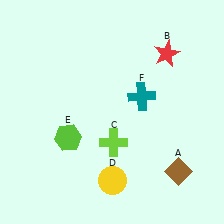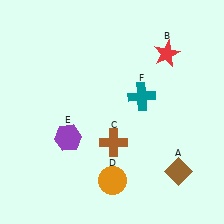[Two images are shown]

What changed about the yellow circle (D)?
In Image 1, D is yellow. In Image 2, it changed to orange.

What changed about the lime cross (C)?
In Image 1, C is lime. In Image 2, it changed to brown.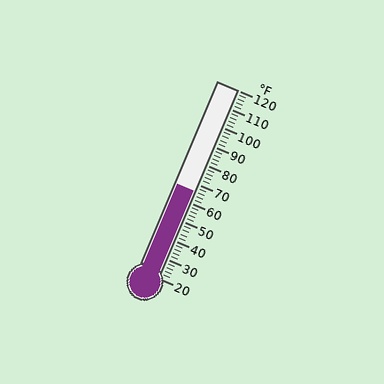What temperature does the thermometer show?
The thermometer shows approximately 66°F.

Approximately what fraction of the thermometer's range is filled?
The thermometer is filled to approximately 45% of its range.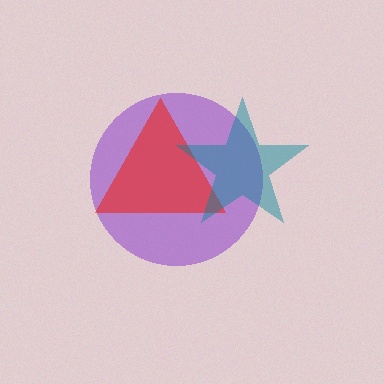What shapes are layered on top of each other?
The layered shapes are: a purple circle, a red triangle, a teal star.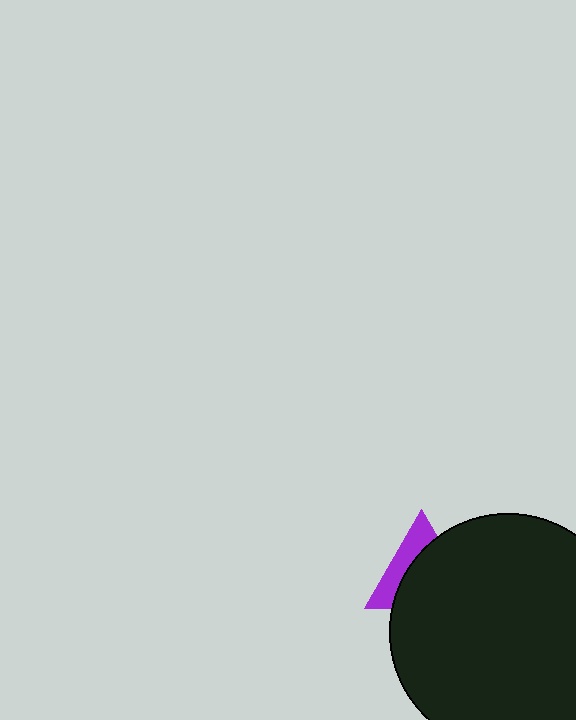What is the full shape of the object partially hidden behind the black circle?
The partially hidden object is a purple triangle.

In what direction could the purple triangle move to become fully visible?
The purple triangle could move toward the upper-left. That would shift it out from behind the black circle entirely.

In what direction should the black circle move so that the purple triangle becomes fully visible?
The black circle should move toward the lower-right. That is the shortest direction to clear the overlap and leave the purple triangle fully visible.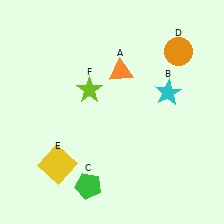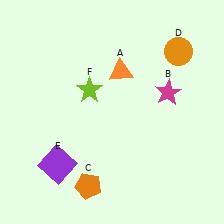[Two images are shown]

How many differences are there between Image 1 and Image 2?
There are 3 differences between the two images.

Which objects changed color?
B changed from cyan to magenta. C changed from green to orange. E changed from yellow to purple.